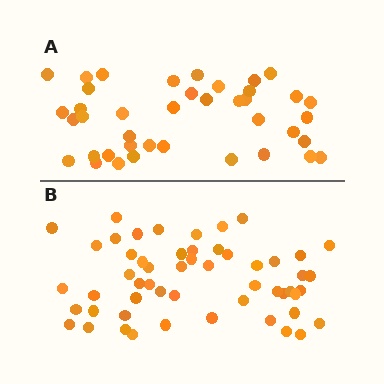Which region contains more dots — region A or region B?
Region B (the bottom region) has more dots.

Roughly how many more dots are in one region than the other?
Region B has approximately 15 more dots than region A.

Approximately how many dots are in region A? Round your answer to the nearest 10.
About 40 dots.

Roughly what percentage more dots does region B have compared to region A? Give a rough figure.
About 35% more.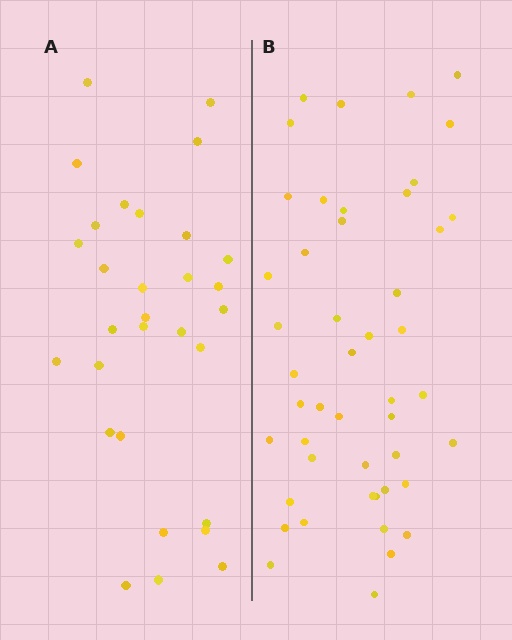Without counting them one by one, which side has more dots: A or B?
Region B (the right region) has more dots.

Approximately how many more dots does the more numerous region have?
Region B has approximately 15 more dots than region A.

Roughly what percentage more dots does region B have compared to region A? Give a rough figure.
About 55% more.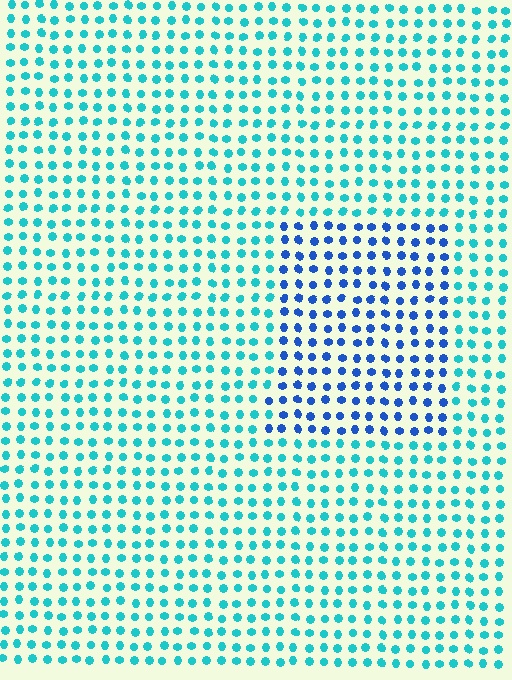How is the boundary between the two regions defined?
The boundary is defined purely by a slight shift in hue (about 40 degrees). Spacing, size, and orientation are identical on both sides.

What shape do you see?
I see a rectangle.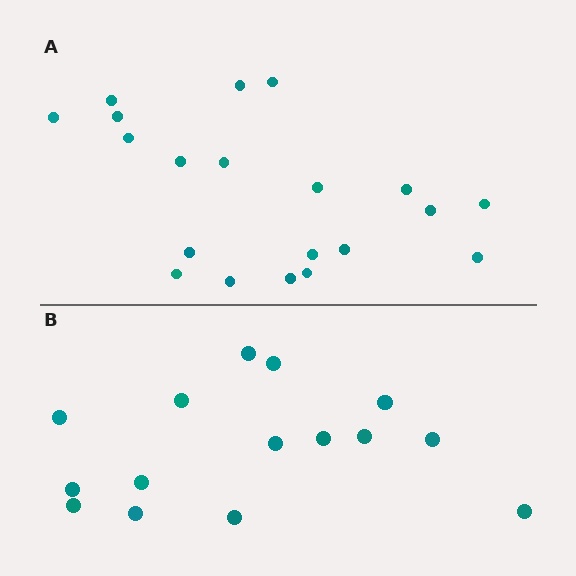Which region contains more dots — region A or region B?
Region A (the top region) has more dots.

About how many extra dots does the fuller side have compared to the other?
Region A has about 5 more dots than region B.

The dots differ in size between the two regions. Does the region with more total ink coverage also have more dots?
No. Region B has more total ink coverage because its dots are larger, but region A actually contains more individual dots. Total area can be misleading — the number of items is what matters here.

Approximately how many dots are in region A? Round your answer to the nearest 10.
About 20 dots.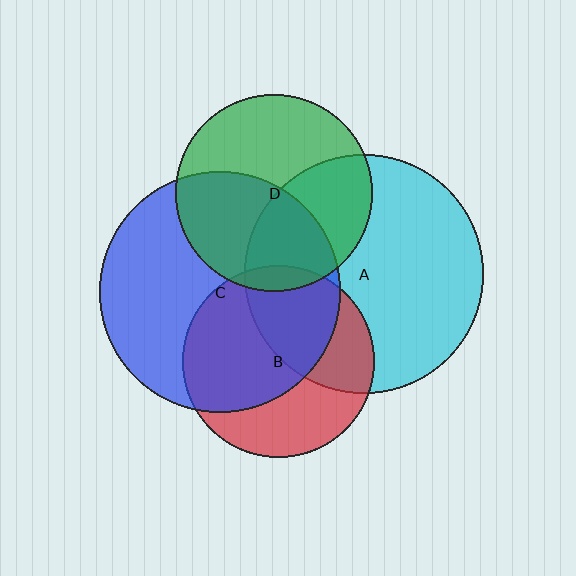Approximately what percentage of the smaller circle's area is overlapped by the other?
Approximately 30%.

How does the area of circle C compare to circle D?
Approximately 1.5 times.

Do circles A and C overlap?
Yes.